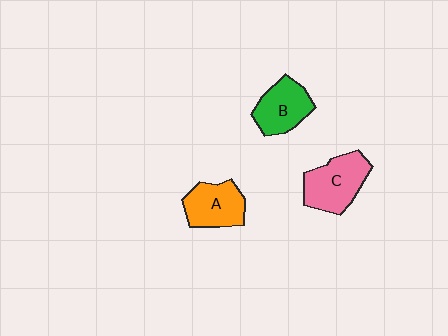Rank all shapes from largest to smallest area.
From largest to smallest: C (pink), A (orange), B (green).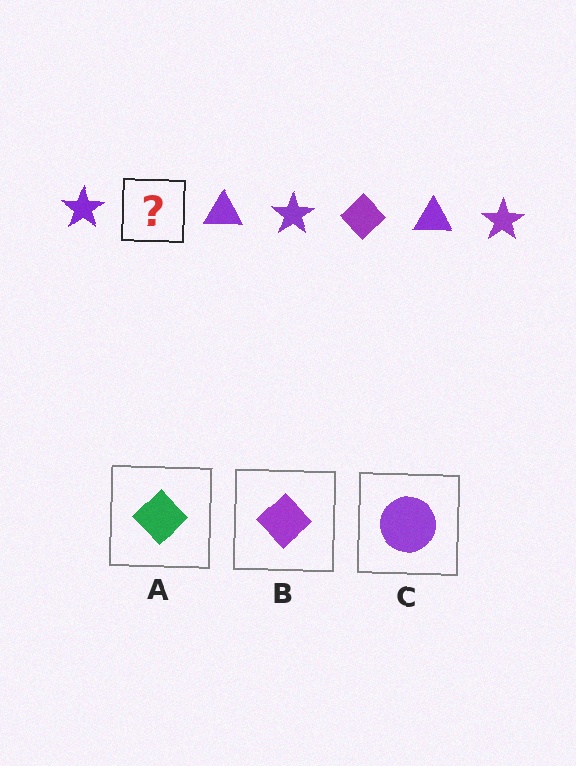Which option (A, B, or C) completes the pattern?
B.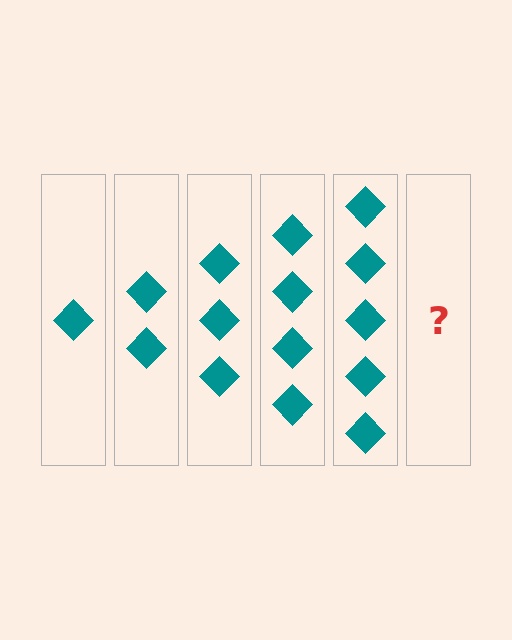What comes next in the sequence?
The next element should be 6 diamonds.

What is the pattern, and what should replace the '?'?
The pattern is that each step adds one more diamond. The '?' should be 6 diamonds.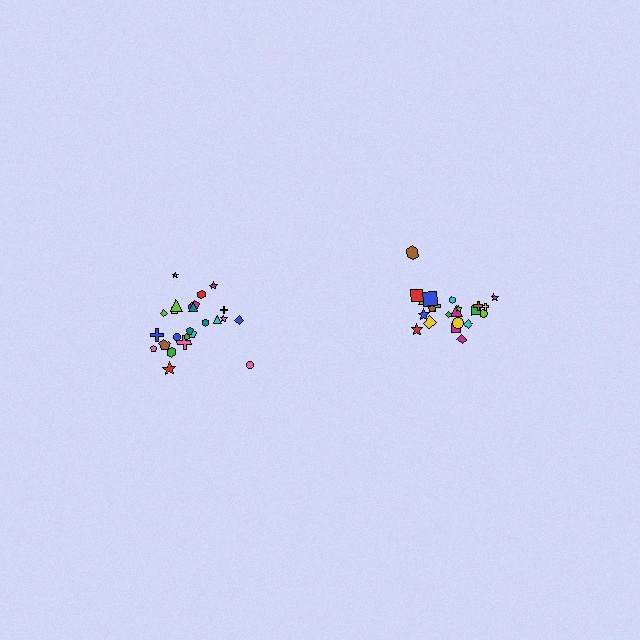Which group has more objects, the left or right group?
The left group.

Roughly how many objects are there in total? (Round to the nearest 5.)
Roughly 45 objects in total.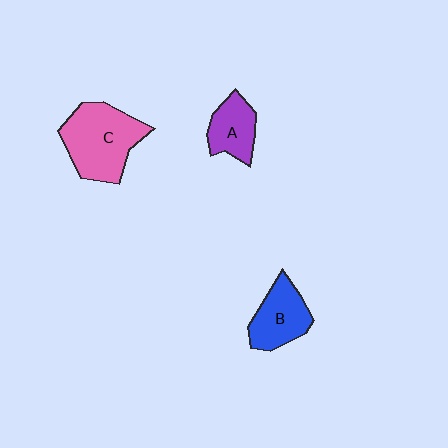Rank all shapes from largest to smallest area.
From largest to smallest: C (pink), B (blue), A (purple).